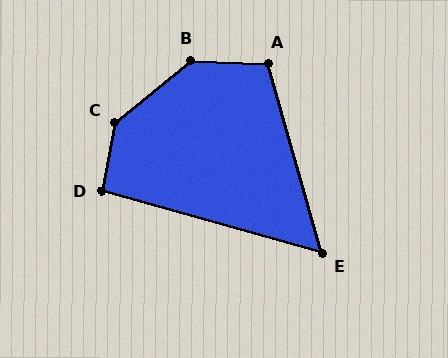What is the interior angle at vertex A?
Approximately 109 degrees (obtuse).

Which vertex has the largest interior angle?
C, at approximately 140 degrees.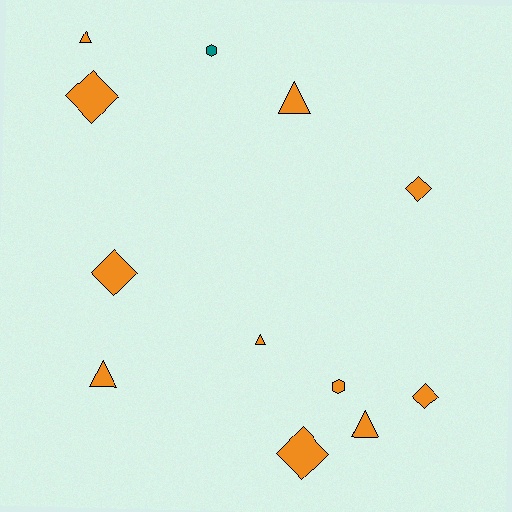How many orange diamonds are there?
There are 5 orange diamonds.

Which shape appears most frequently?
Diamond, with 5 objects.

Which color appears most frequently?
Orange, with 11 objects.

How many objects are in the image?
There are 12 objects.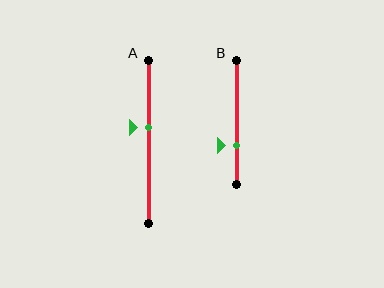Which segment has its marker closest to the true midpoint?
Segment A has its marker closest to the true midpoint.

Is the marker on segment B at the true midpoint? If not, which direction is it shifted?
No, the marker on segment B is shifted downward by about 19% of the segment length.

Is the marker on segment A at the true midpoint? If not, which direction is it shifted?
No, the marker on segment A is shifted upward by about 9% of the segment length.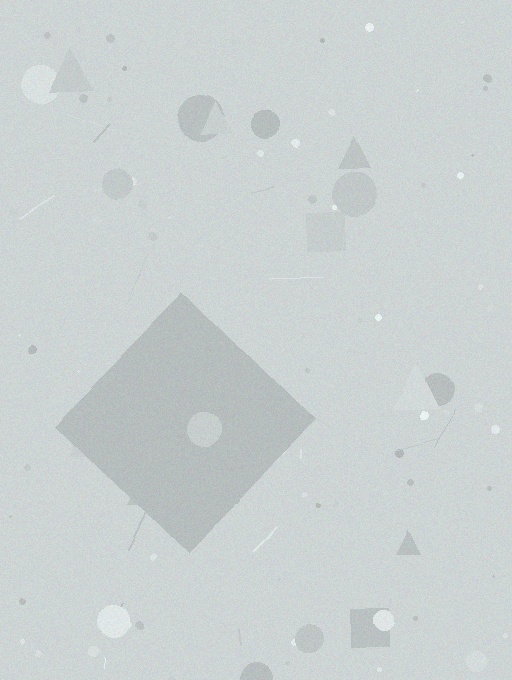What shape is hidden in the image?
A diamond is hidden in the image.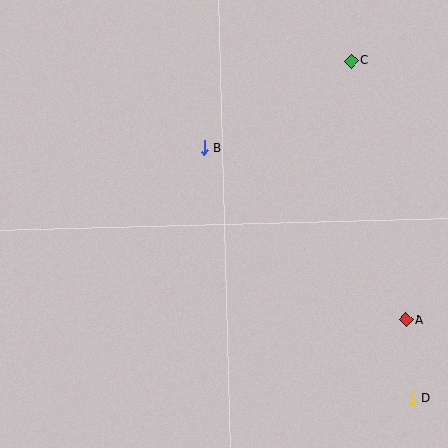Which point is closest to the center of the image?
Point B at (204, 148) is closest to the center.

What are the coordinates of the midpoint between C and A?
The midpoint between C and A is at (379, 191).